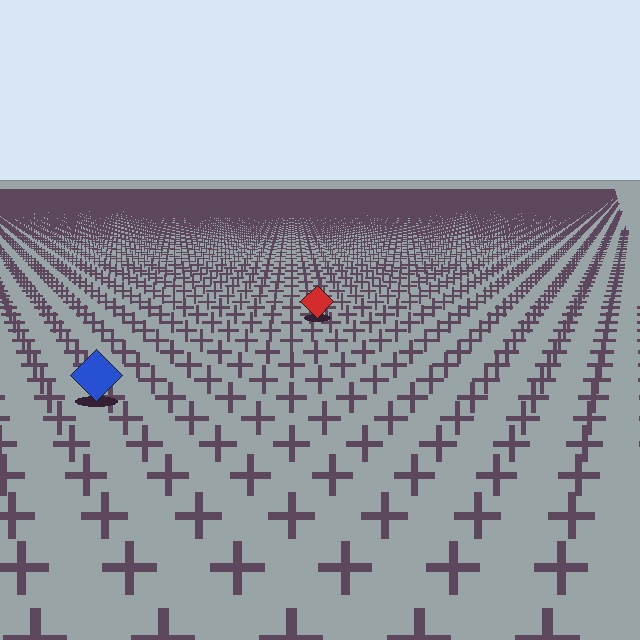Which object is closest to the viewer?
The blue diamond is closest. The texture marks near it are larger and more spread out.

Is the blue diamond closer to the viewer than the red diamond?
Yes. The blue diamond is closer — you can tell from the texture gradient: the ground texture is coarser near it.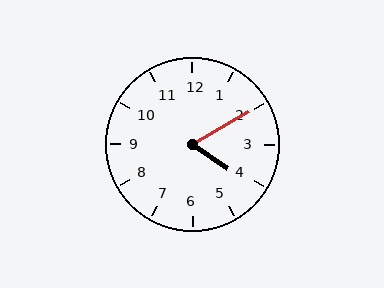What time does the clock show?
4:10.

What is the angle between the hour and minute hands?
Approximately 65 degrees.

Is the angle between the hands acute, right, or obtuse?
It is acute.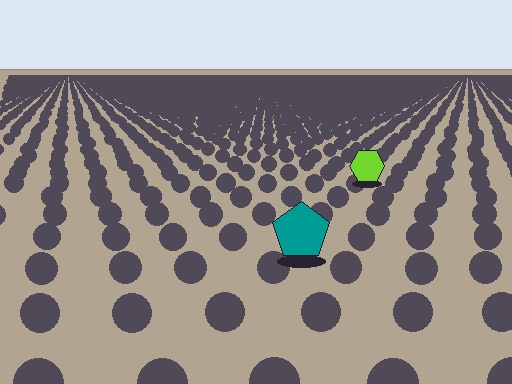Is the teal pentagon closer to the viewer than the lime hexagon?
Yes. The teal pentagon is closer — you can tell from the texture gradient: the ground texture is coarser near it.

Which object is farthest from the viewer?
The lime hexagon is farthest from the viewer. It appears smaller and the ground texture around it is denser.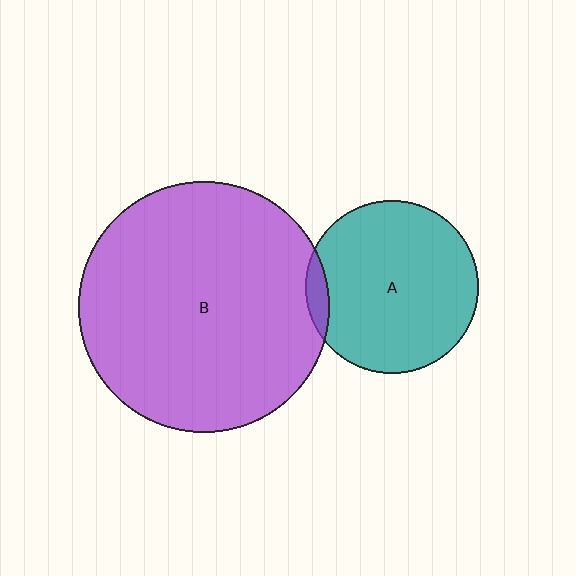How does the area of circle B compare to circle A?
Approximately 2.1 times.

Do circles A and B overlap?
Yes.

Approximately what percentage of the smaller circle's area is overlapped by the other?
Approximately 5%.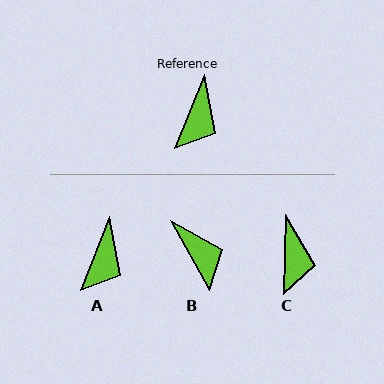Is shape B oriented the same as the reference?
No, it is off by about 51 degrees.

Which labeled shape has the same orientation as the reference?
A.